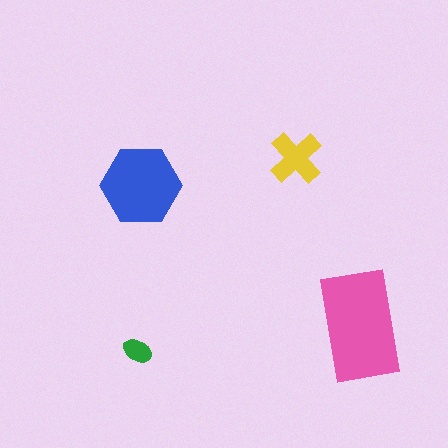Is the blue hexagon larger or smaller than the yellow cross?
Larger.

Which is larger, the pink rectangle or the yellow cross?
The pink rectangle.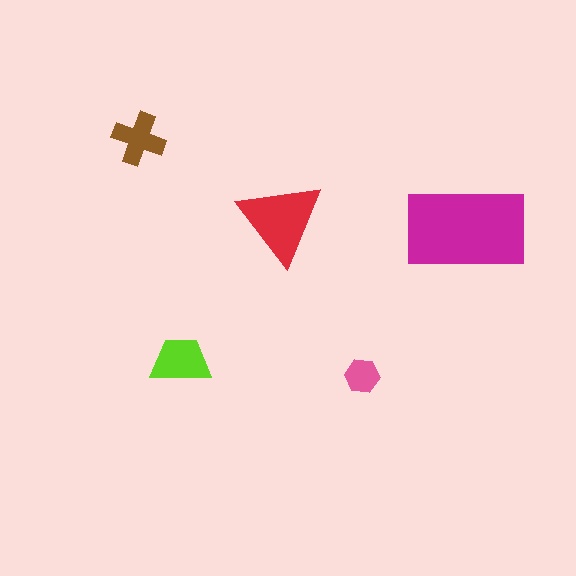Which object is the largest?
The magenta rectangle.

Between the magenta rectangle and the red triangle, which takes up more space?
The magenta rectangle.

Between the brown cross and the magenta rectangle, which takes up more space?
The magenta rectangle.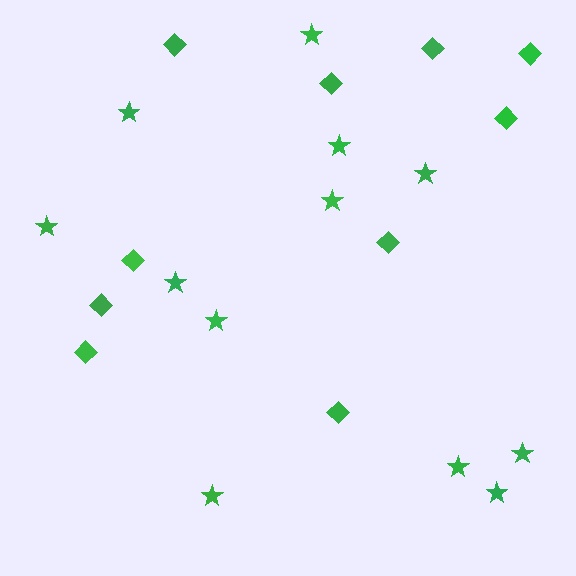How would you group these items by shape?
There are 2 groups: one group of stars (12) and one group of diamonds (10).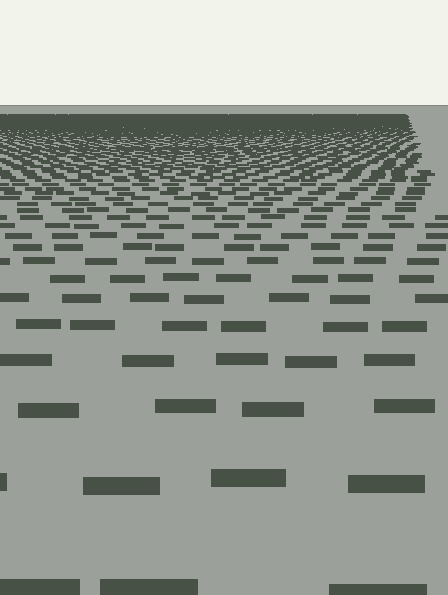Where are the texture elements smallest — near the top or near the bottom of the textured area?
Near the top.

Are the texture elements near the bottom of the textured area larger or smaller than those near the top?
Larger. Near the bottom, elements are closer to the viewer and appear at a bigger on-screen size.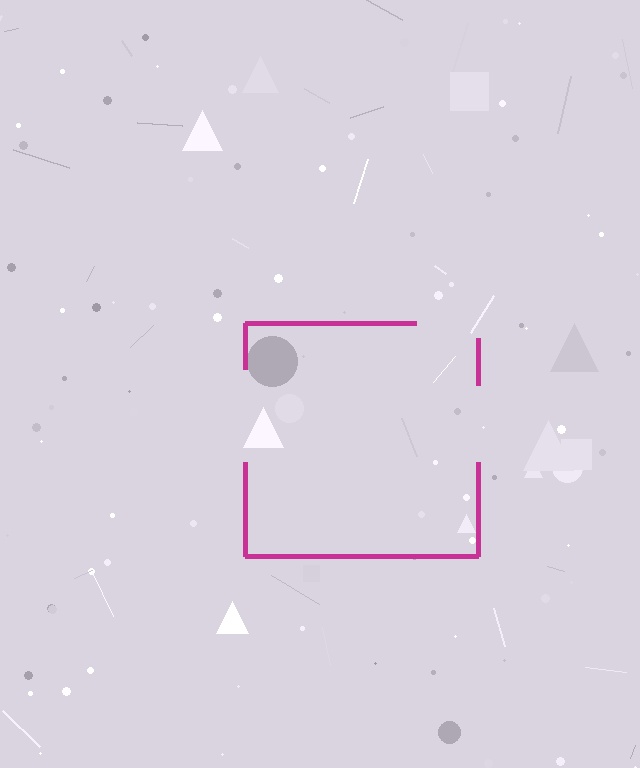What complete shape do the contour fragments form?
The contour fragments form a square.